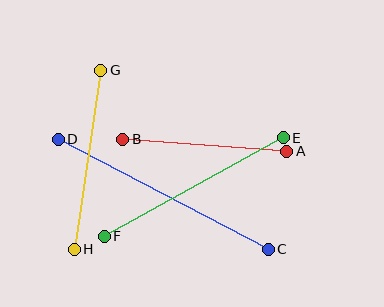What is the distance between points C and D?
The distance is approximately 237 pixels.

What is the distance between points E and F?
The distance is approximately 204 pixels.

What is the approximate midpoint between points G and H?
The midpoint is at approximately (88, 160) pixels.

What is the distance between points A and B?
The distance is approximately 164 pixels.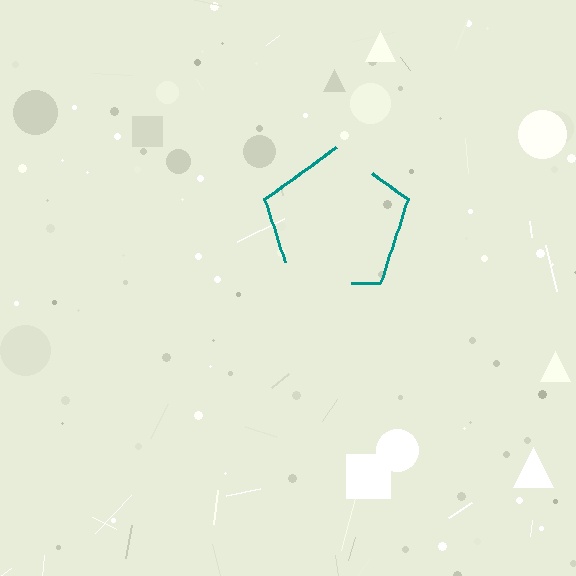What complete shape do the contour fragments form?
The contour fragments form a pentagon.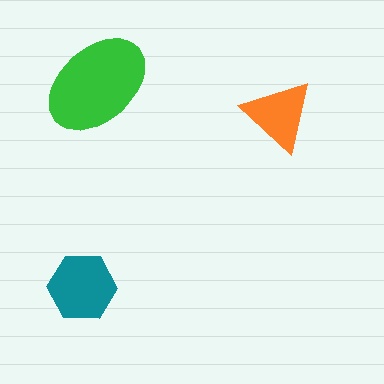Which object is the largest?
The green ellipse.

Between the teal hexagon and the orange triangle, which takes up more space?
The teal hexagon.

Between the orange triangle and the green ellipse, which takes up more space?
The green ellipse.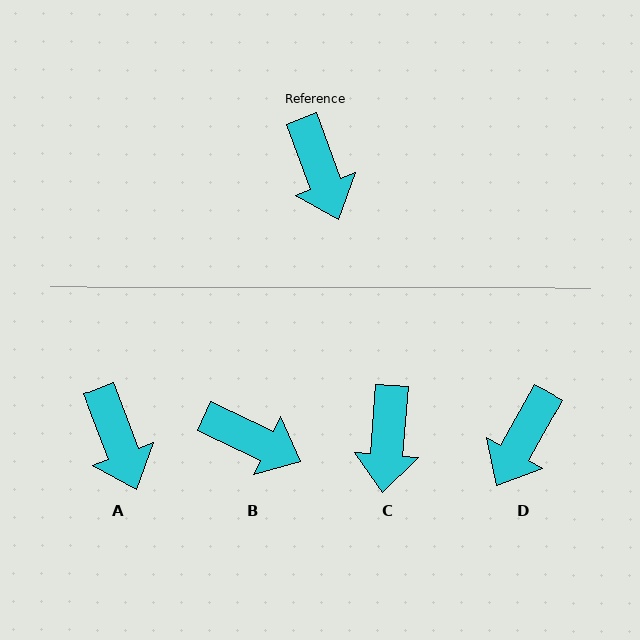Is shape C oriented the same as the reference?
No, it is off by about 25 degrees.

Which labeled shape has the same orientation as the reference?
A.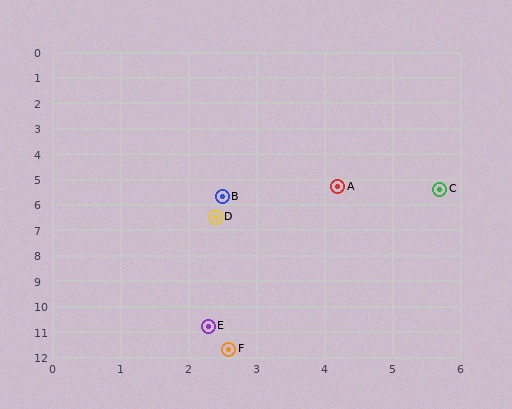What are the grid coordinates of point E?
Point E is at approximately (2.3, 10.8).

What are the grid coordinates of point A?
Point A is at approximately (4.2, 5.3).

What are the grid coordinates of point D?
Point D is at approximately (2.4, 6.5).